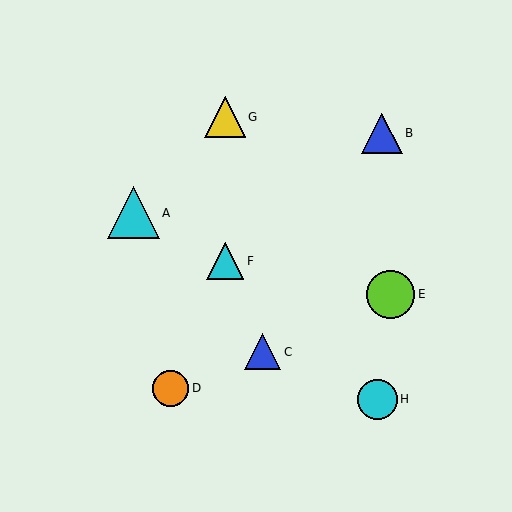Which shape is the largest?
The cyan triangle (labeled A) is the largest.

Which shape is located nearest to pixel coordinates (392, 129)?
The blue triangle (labeled B) at (382, 133) is nearest to that location.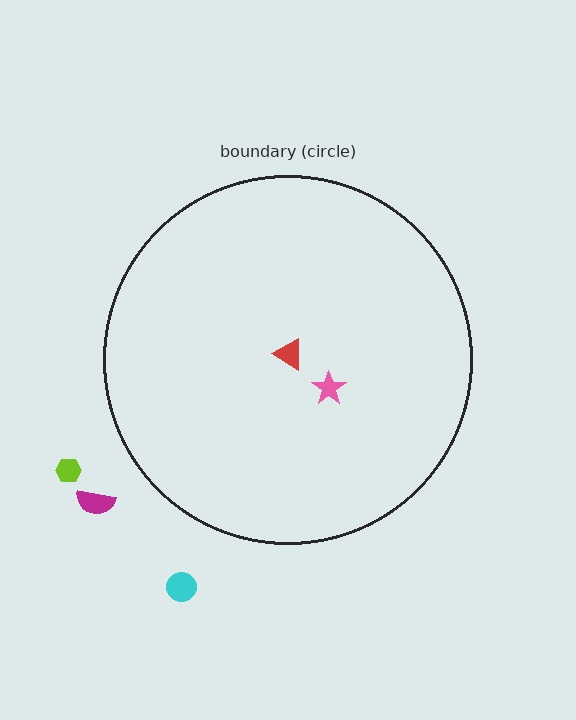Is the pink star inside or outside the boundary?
Inside.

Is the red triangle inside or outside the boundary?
Inside.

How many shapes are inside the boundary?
2 inside, 3 outside.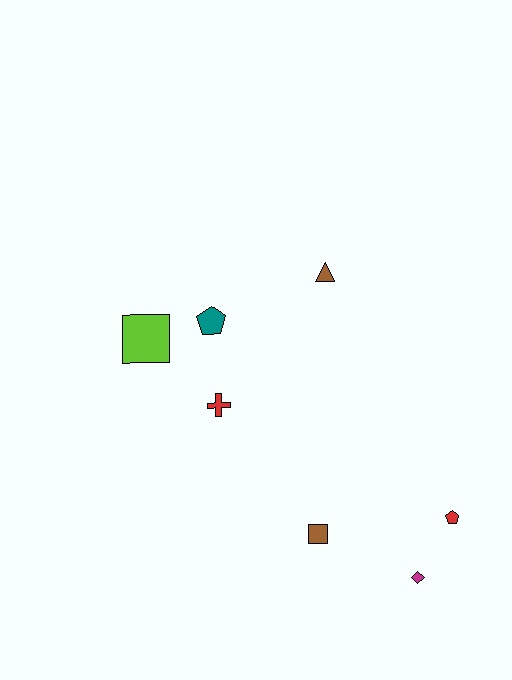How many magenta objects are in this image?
There is 1 magenta object.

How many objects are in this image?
There are 7 objects.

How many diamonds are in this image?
There is 1 diamond.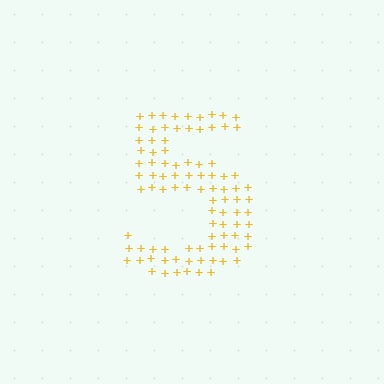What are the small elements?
The small elements are plus signs.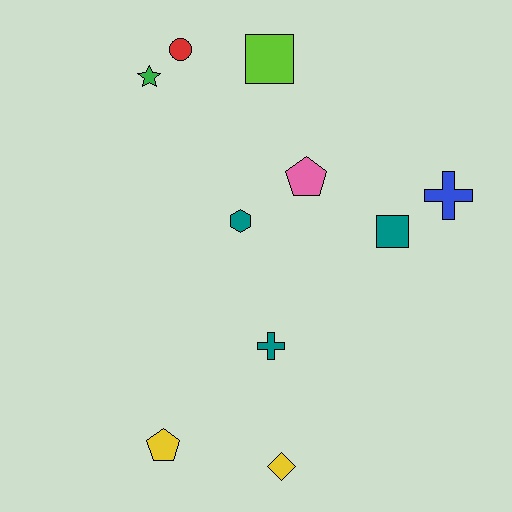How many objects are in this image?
There are 10 objects.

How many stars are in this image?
There is 1 star.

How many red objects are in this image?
There is 1 red object.